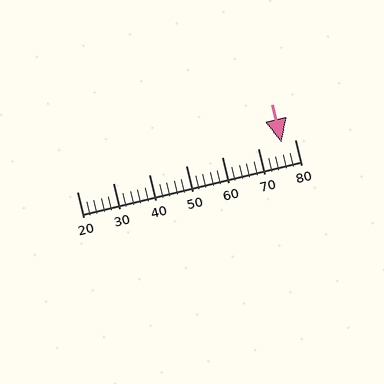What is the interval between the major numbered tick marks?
The major tick marks are spaced 10 units apart.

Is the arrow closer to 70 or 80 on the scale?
The arrow is closer to 80.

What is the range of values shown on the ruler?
The ruler shows values from 20 to 80.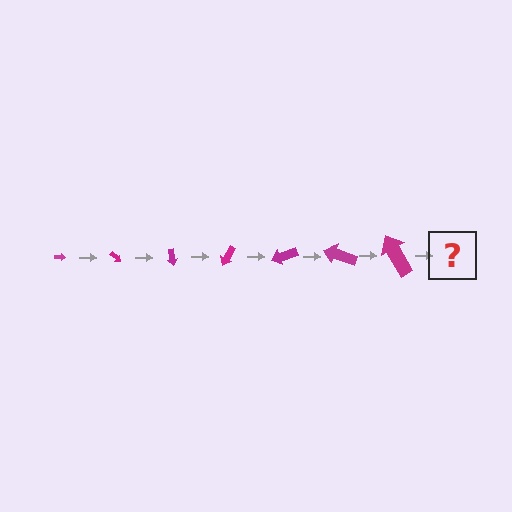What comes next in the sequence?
The next element should be an arrow, larger than the previous one and rotated 280 degrees from the start.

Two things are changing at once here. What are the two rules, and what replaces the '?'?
The two rules are that the arrow grows larger each step and it rotates 40 degrees each step. The '?' should be an arrow, larger than the previous one and rotated 280 degrees from the start.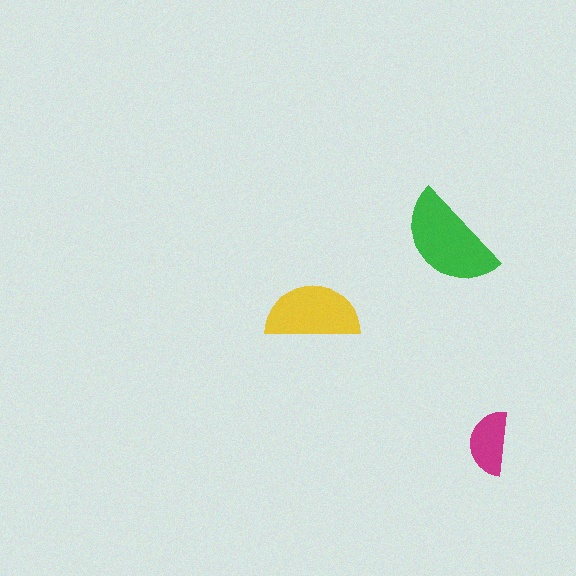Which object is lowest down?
The magenta semicircle is bottommost.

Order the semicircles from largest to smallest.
the green one, the yellow one, the magenta one.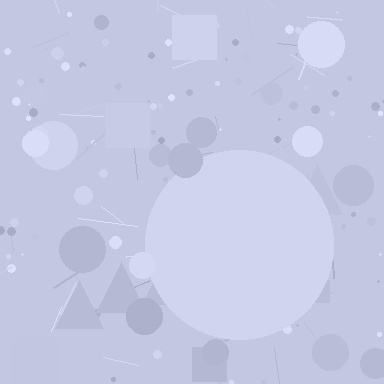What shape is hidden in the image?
A circle is hidden in the image.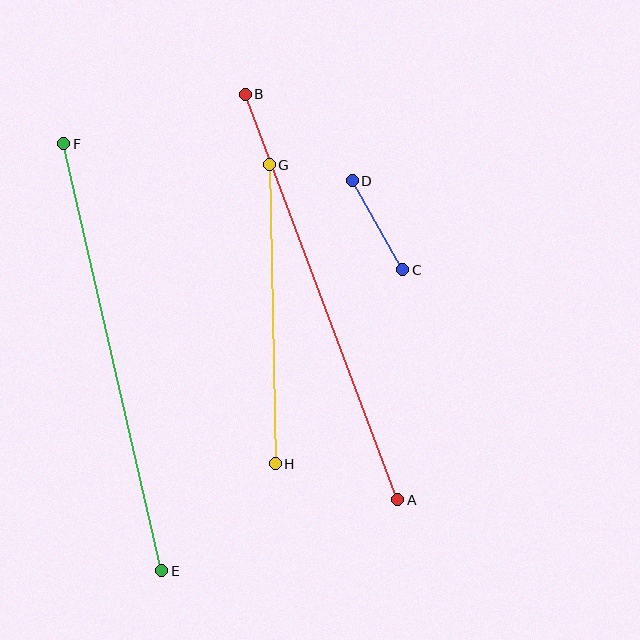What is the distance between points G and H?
The distance is approximately 299 pixels.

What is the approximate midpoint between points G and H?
The midpoint is at approximately (272, 314) pixels.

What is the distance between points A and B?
The distance is approximately 433 pixels.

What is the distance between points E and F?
The distance is approximately 438 pixels.